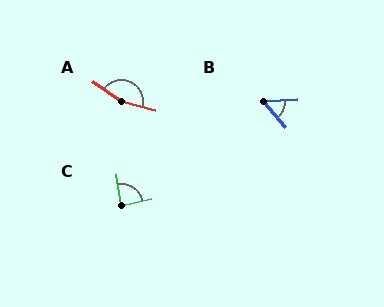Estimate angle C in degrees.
Approximately 85 degrees.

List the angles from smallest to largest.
B (53°), C (85°), A (159°).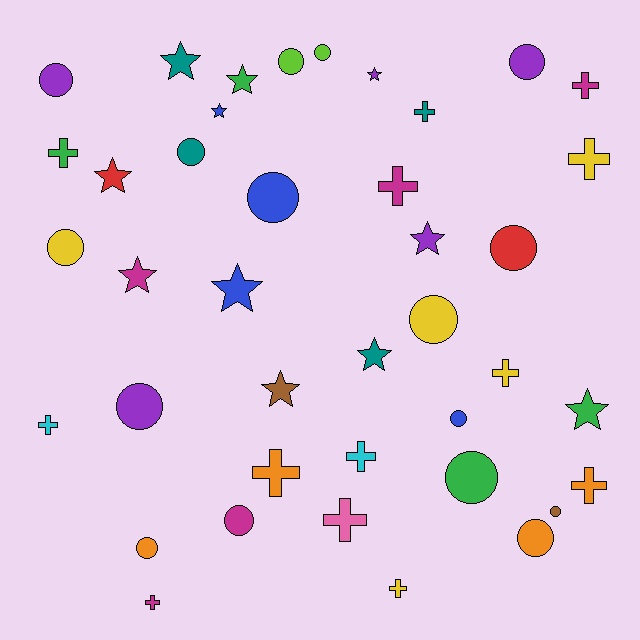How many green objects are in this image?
There are 4 green objects.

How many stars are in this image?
There are 11 stars.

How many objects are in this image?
There are 40 objects.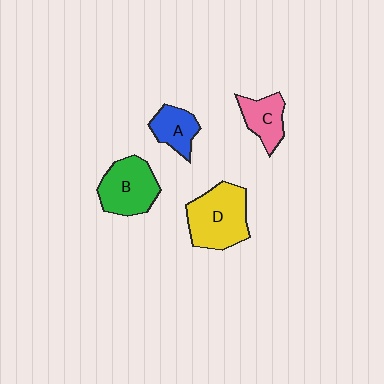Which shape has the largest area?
Shape D (yellow).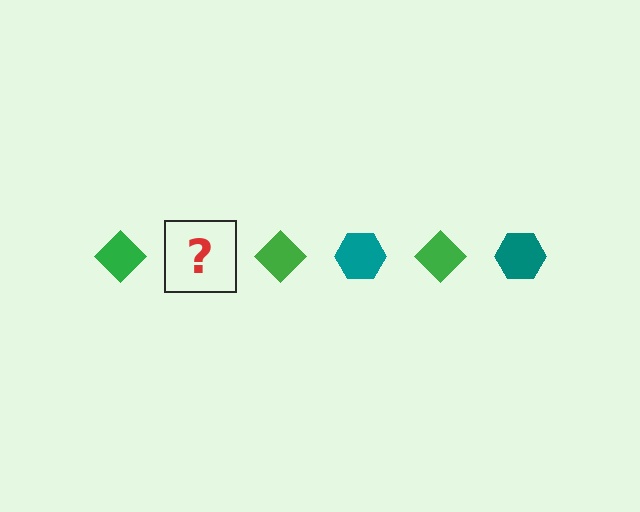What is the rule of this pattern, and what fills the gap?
The rule is that the pattern alternates between green diamond and teal hexagon. The gap should be filled with a teal hexagon.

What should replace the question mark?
The question mark should be replaced with a teal hexagon.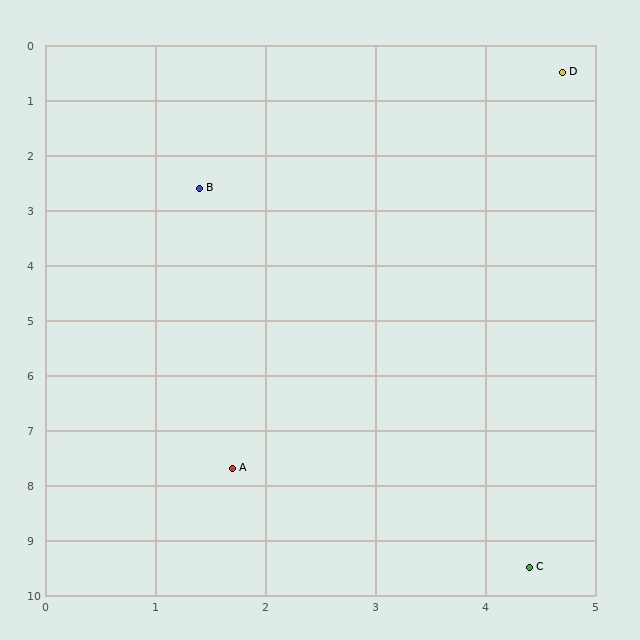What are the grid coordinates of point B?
Point B is at approximately (1.4, 2.6).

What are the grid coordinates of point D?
Point D is at approximately (4.7, 0.5).